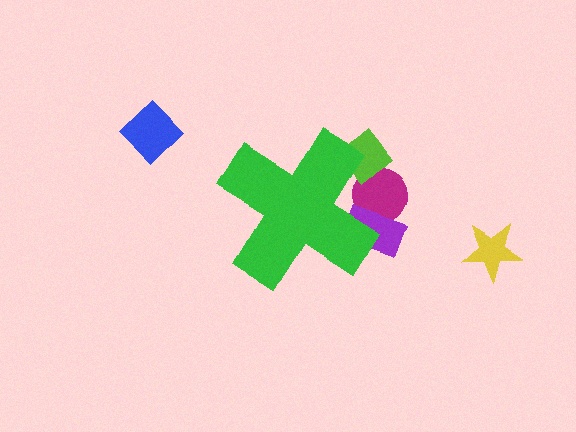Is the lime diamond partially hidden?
Yes, the lime diamond is partially hidden behind the green cross.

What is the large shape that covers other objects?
A green cross.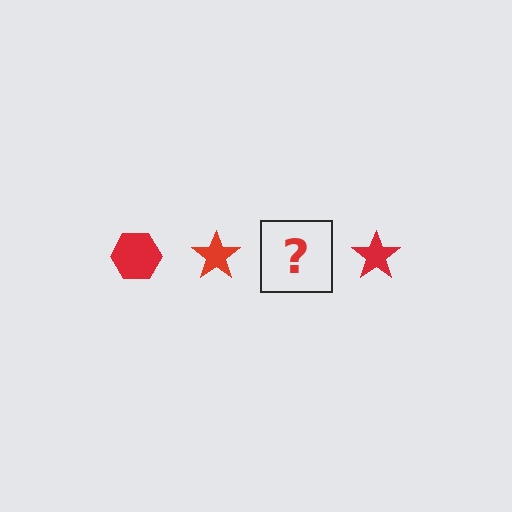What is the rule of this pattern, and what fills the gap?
The rule is that the pattern cycles through hexagon, star shapes in red. The gap should be filled with a red hexagon.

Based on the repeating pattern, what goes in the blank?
The blank should be a red hexagon.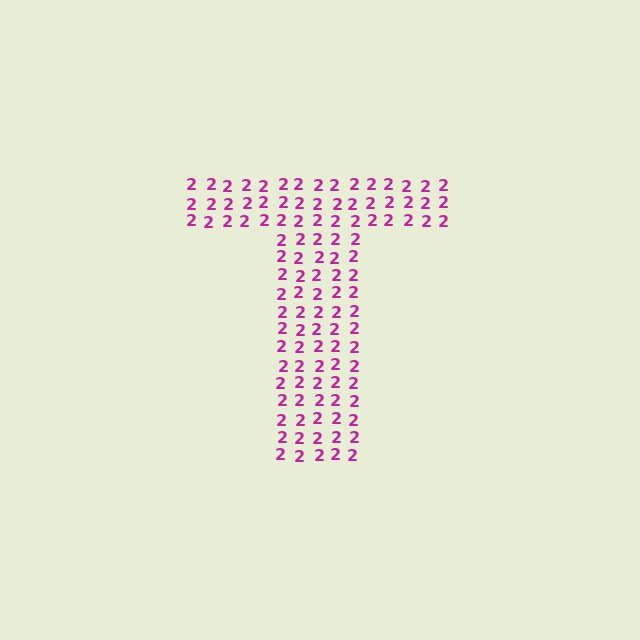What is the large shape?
The large shape is the letter T.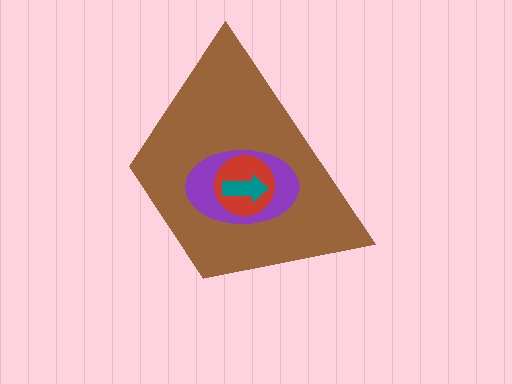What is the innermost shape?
The teal arrow.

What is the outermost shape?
The brown trapezoid.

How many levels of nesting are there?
4.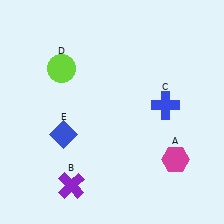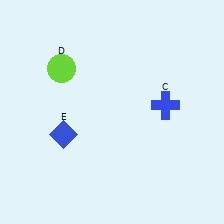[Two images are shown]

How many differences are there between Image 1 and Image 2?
There are 2 differences between the two images.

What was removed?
The magenta hexagon (A), the purple cross (B) were removed in Image 2.